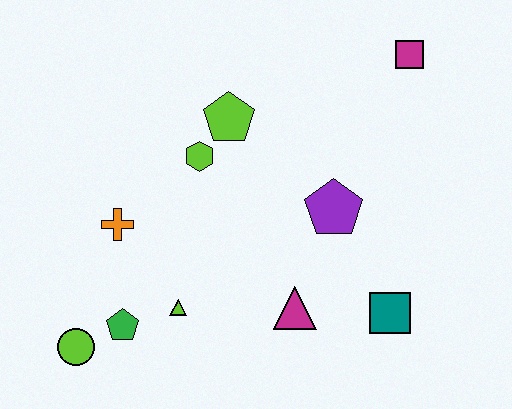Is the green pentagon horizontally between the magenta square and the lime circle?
Yes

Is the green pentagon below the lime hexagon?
Yes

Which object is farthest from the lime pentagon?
The lime circle is farthest from the lime pentagon.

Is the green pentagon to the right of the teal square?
No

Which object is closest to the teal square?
The magenta triangle is closest to the teal square.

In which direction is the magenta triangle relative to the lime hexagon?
The magenta triangle is below the lime hexagon.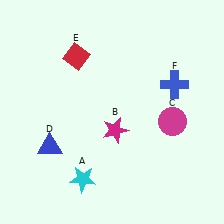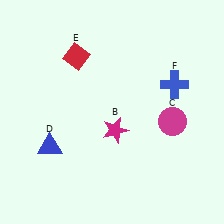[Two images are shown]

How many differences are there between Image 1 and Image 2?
There is 1 difference between the two images.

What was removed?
The cyan star (A) was removed in Image 2.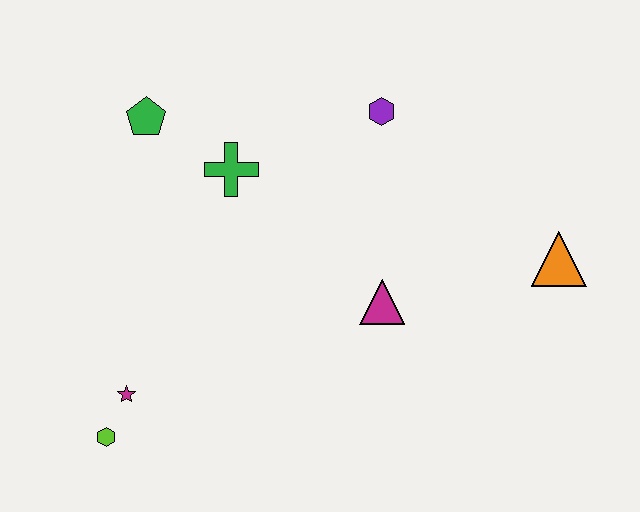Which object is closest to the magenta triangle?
The orange triangle is closest to the magenta triangle.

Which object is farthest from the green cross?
The orange triangle is farthest from the green cross.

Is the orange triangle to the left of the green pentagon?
No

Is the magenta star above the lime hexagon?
Yes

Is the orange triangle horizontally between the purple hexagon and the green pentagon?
No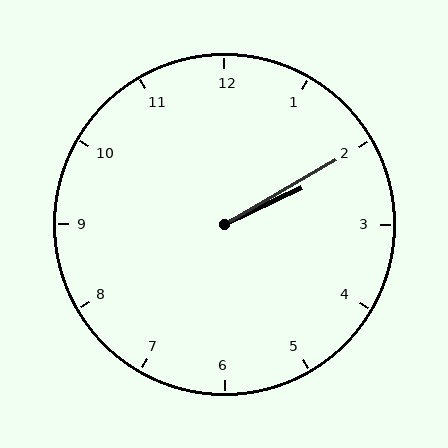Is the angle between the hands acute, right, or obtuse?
It is acute.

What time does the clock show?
2:10.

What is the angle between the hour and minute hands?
Approximately 5 degrees.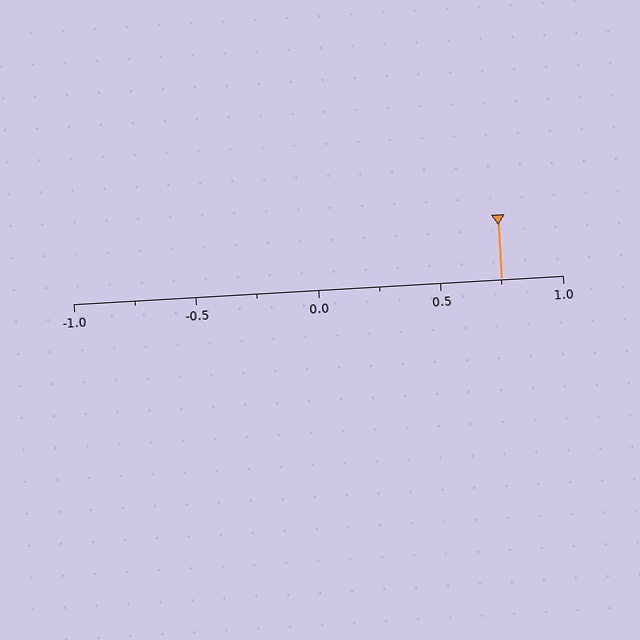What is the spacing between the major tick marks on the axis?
The major ticks are spaced 0.5 apart.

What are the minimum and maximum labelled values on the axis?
The axis runs from -1.0 to 1.0.